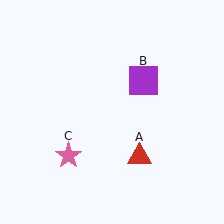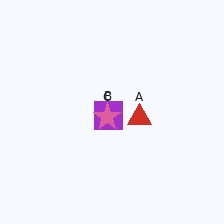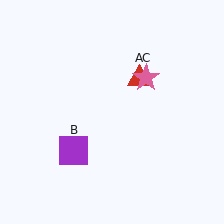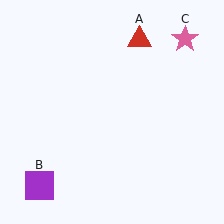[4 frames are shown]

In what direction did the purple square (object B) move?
The purple square (object B) moved down and to the left.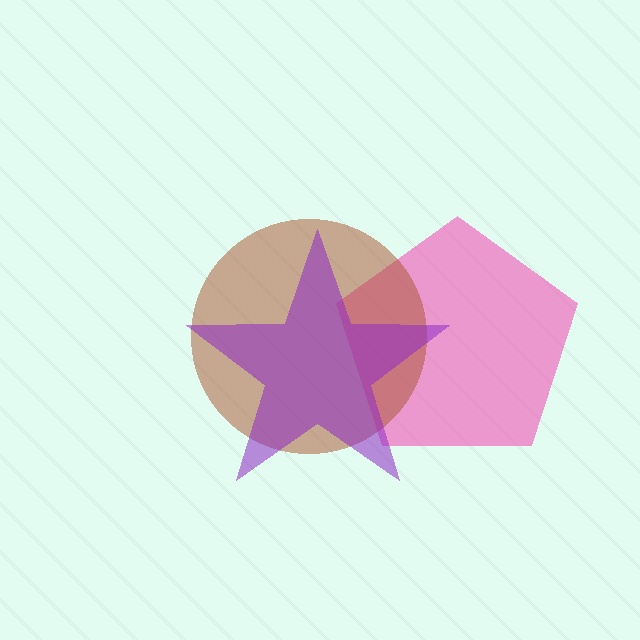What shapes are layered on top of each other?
The layered shapes are: a pink pentagon, a brown circle, a purple star.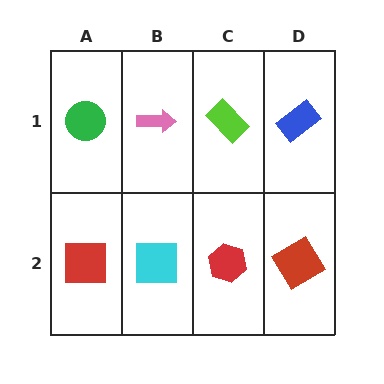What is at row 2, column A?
A red square.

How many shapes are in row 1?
4 shapes.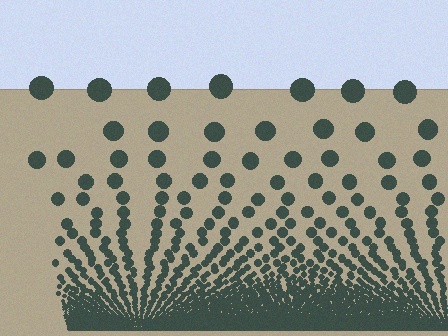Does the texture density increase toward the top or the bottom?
Density increases toward the bottom.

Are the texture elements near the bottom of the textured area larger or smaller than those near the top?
Smaller. The gradient is inverted — elements near the bottom are smaller and denser.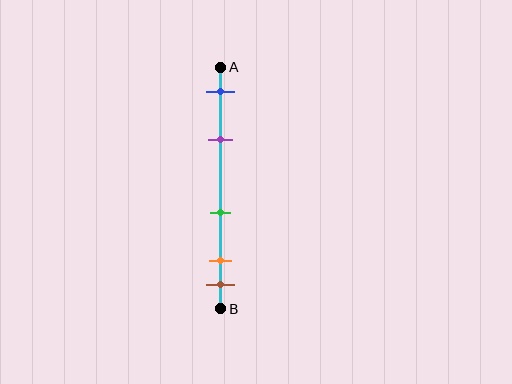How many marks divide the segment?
There are 5 marks dividing the segment.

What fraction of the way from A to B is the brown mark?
The brown mark is approximately 90% (0.9) of the way from A to B.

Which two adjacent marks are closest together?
The orange and brown marks are the closest adjacent pair.